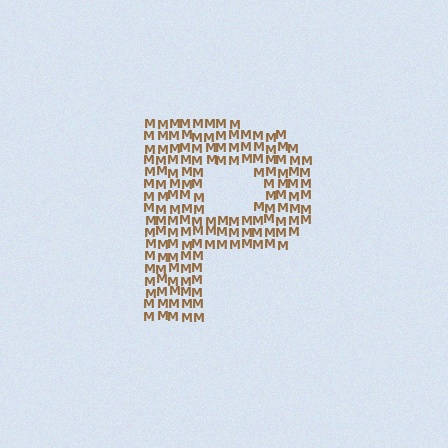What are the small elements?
The small elements are letter M's.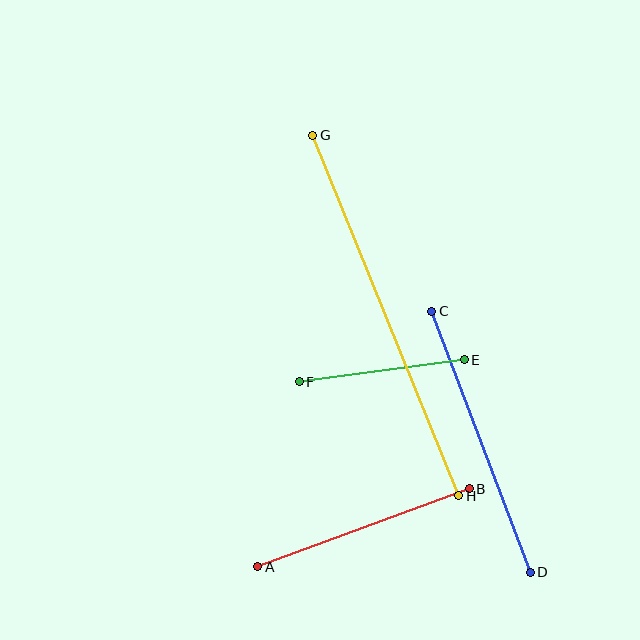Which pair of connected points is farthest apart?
Points G and H are farthest apart.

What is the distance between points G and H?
The distance is approximately 389 pixels.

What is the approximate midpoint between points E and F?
The midpoint is at approximately (382, 371) pixels.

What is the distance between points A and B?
The distance is approximately 225 pixels.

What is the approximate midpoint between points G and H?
The midpoint is at approximately (386, 316) pixels.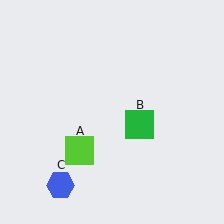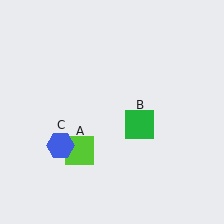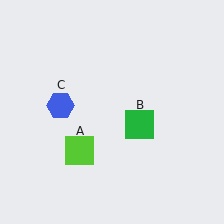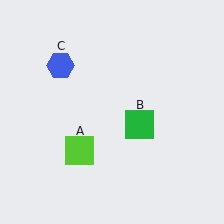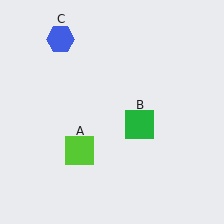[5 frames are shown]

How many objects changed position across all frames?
1 object changed position: blue hexagon (object C).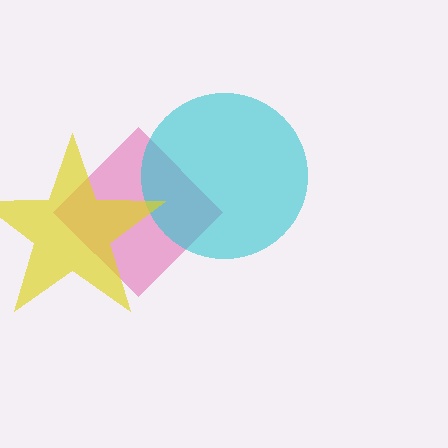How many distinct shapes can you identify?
There are 3 distinct shapes: a magenta diamond, a cyan circle, a yellow star.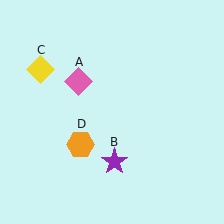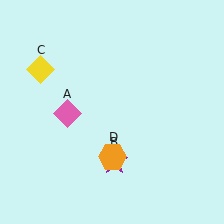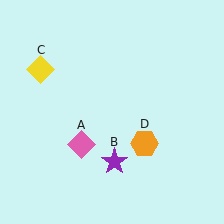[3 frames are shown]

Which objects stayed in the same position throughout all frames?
Purple star (object B) and yellow diamond (object C) remained stationary.